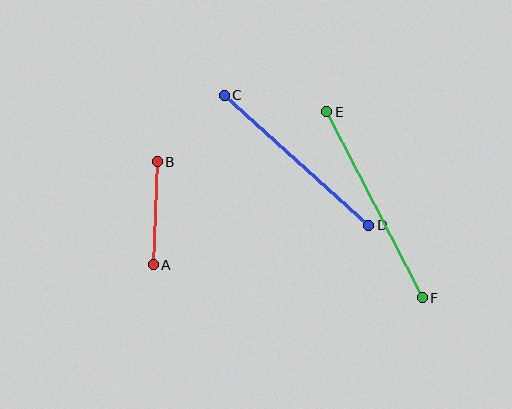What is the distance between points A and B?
The distance is approximately 103 pixels.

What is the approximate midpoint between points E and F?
The midpoint is at approximately (374, 205) pixels.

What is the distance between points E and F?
The distance is approximately 209 pixels.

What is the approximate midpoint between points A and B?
The midpoint is at approximately (155, 213) pixels.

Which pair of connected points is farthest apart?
Points E and F are farthest apart.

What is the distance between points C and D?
The distance is approximately 194 pixels.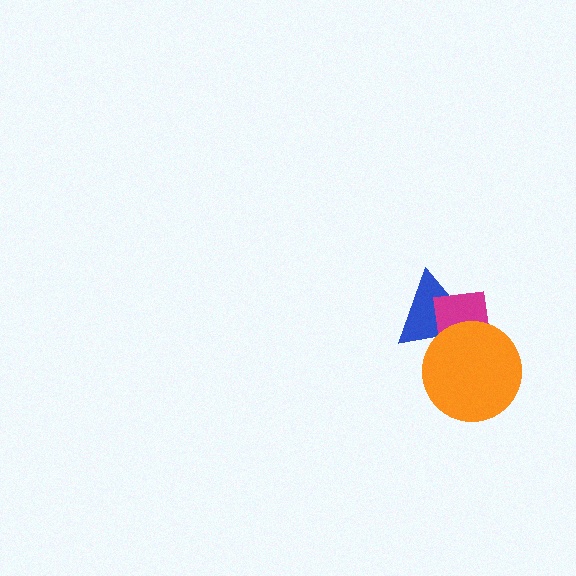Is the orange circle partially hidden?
No, no other shape covers it.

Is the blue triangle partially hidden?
Yes, it is partially covered by another shape.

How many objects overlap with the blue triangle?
2 objects overlap with the blue triangle.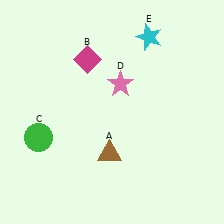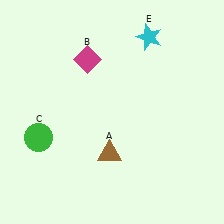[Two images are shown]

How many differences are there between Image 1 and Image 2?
There is 1 difference between the two images.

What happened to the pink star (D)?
The pink star (D) was removed in Image 2. It was in the top-right area of Image 1.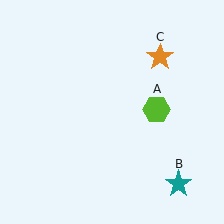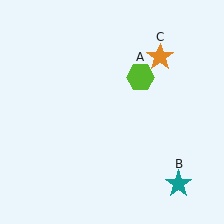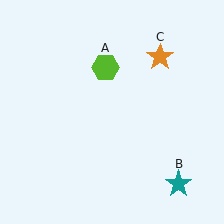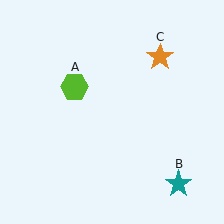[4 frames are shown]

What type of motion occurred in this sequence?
The lime hexagon (object A) rotated counterclockwise around the center of the scene.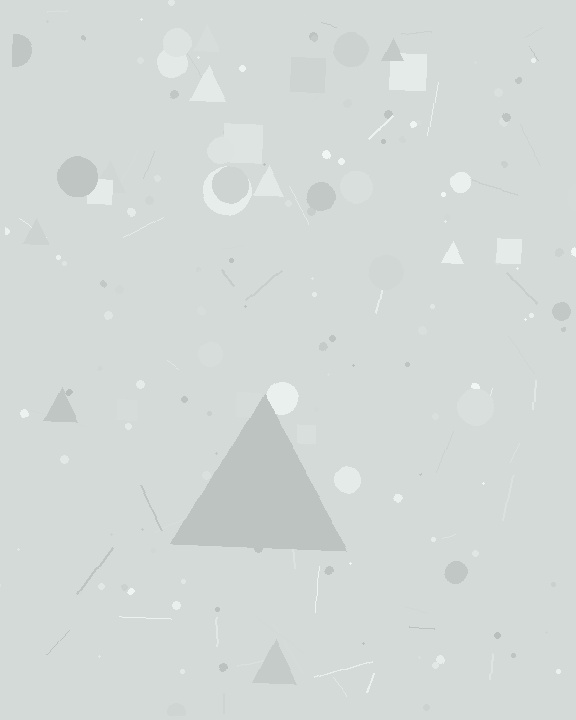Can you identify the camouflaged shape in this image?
The camouflaged shape is a triangle.